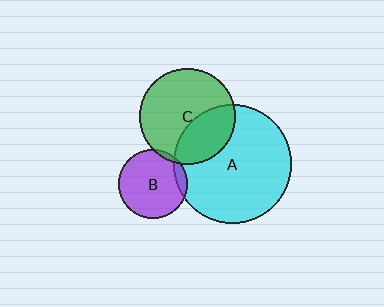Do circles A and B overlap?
Yes.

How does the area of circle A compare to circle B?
Approximately 3.0 times.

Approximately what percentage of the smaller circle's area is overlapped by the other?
Approximately 10%.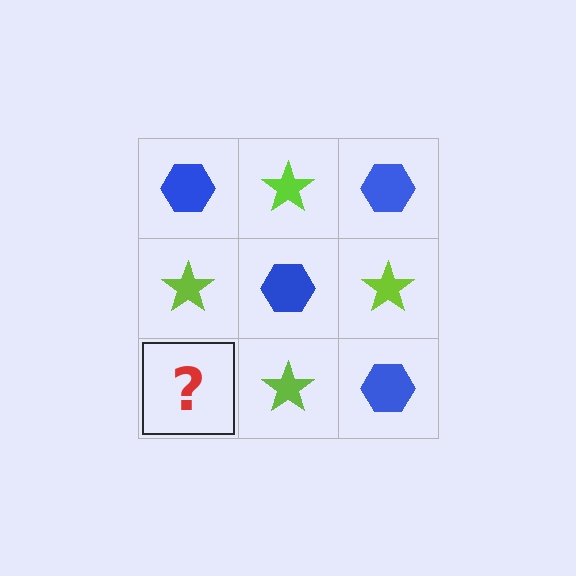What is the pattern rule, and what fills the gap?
The rule is that it alternates blue hexagon and lime star in a checkerboard pattern. The gap should be filled with a blue hexagon.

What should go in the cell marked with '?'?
The missing cell should contain a blue hexagon.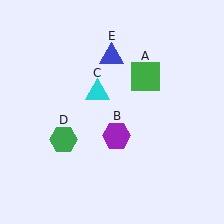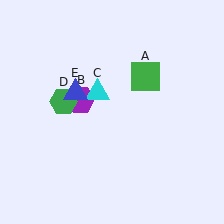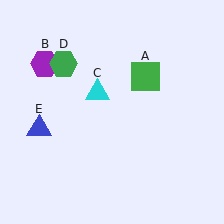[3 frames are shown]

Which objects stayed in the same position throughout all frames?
Green square (object A) and cyan triangle (object C) remained stationary.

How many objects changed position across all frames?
3 objects changed position: purple hexagon (object B), green hexagon (object D), blue triangle (object E).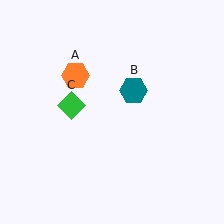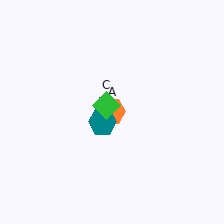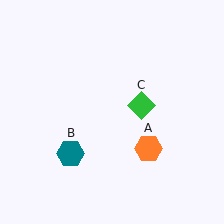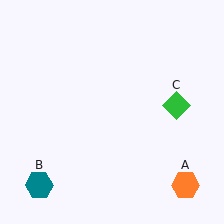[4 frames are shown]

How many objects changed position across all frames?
3 objects changed position: orange hexagon (object A), teal hexagon (object B), green diamond (object C).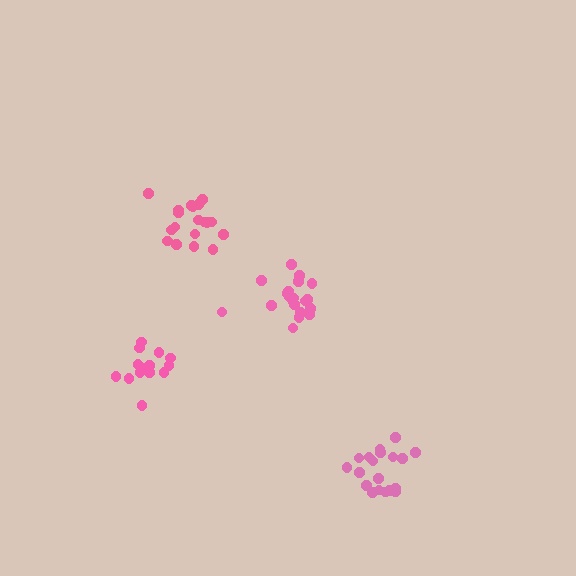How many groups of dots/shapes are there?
There are 4 groups.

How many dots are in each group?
Group 1: 19 dots, Group 2: 20 dots, Group 3: 19 dots, Group 4: 15 dots (73 total).